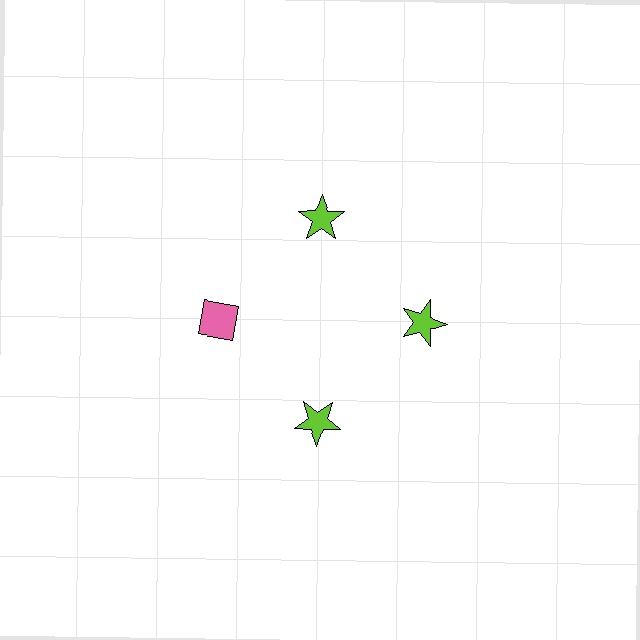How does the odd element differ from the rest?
It differs in both color (pink instead of lime) and shape (diamond instead of star).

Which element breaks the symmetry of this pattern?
The pink diamond at roughly the 9 o'clock position breaks the symmetry. All other shapes are lime stars.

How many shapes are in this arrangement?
There are 4 shapes arranged in a ring pattern.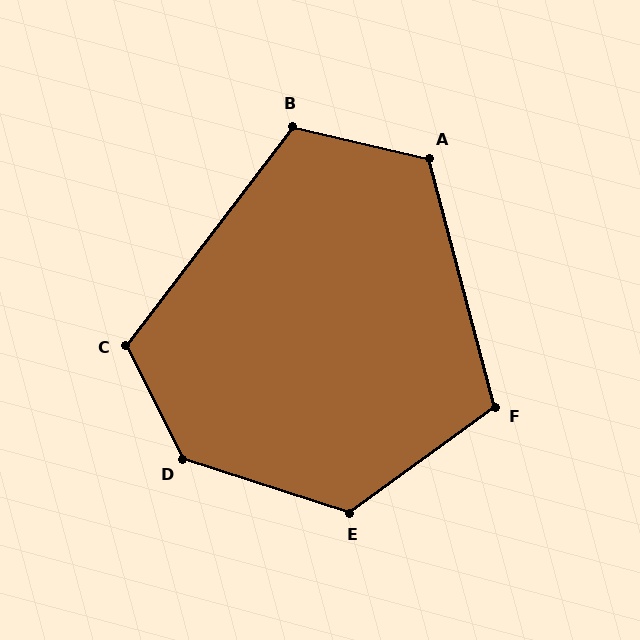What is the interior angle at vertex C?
Approximately 116 degrees (obtuse).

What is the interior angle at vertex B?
Approximately 114 degrees (obtuse).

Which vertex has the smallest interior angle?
F, at approximately 111 degrees.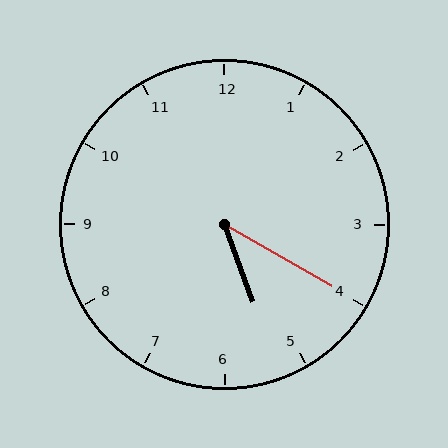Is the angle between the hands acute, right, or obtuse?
It is acute.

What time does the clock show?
5:20.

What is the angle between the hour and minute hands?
Approximately 40 degrees.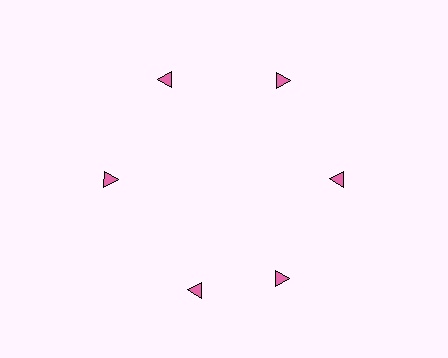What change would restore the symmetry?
The symmetry would be restored by rotating it back into even spacing with its neighbors so that all 6 triangles sit at equal angles and equal distance from the center.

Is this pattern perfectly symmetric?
No. The 6 pink triangles are arranged in a ring, but one element near the 7 o'clock position is rotated out of alignment along the ring, breaking the 6-fold rotational symmetry.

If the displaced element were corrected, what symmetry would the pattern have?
It would have 6-fold rotational symmetry — the pattern would map onto itself every 60 degrees.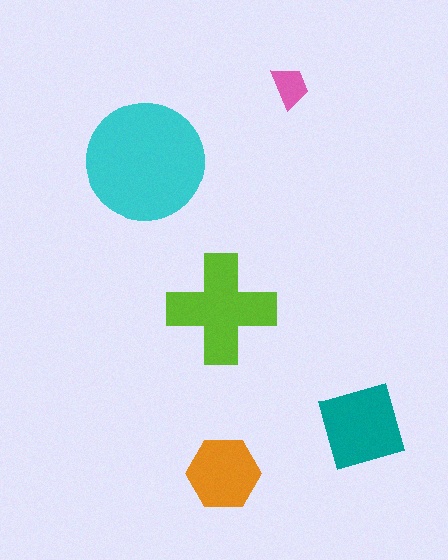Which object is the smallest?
The pink trapezoid.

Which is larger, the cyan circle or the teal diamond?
The cyan circle.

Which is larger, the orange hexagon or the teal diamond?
The teal diamond.